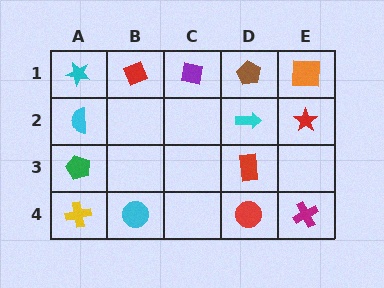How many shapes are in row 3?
2 shapes.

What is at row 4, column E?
A magenta cross.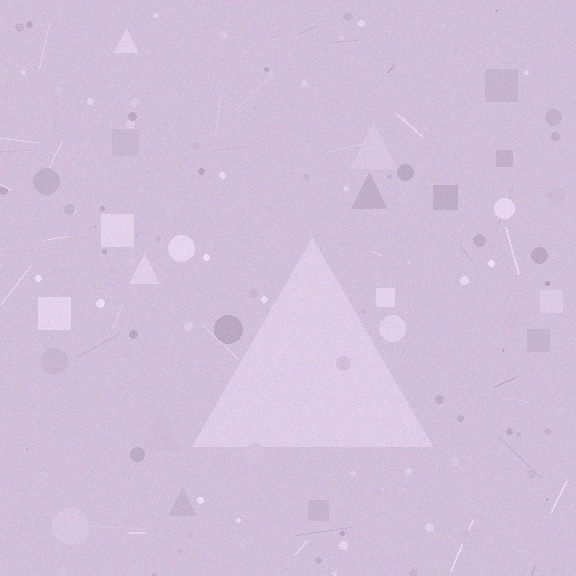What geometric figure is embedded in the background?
A triangle is embedded in the background.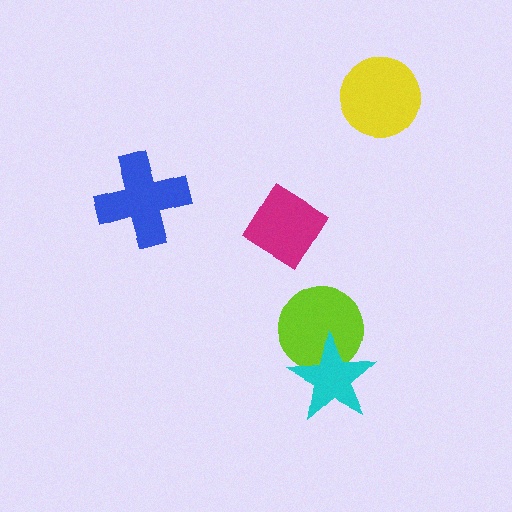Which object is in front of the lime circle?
The cyan star is in front of the lime circle.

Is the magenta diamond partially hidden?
No, no other shape covers it.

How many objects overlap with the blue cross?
0 objects overlap with the blue cross.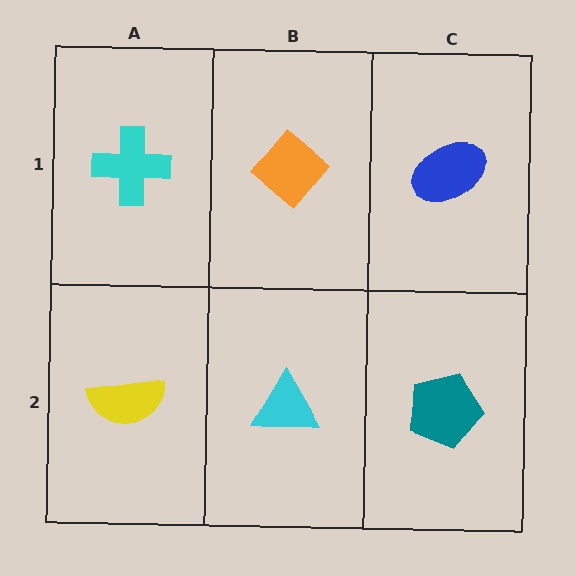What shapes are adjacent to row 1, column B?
A cyan triangle (row 2, column B), a cyan cross (row 1, column A), a blue ellipse (row 1, column C).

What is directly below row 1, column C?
A teal pentagon.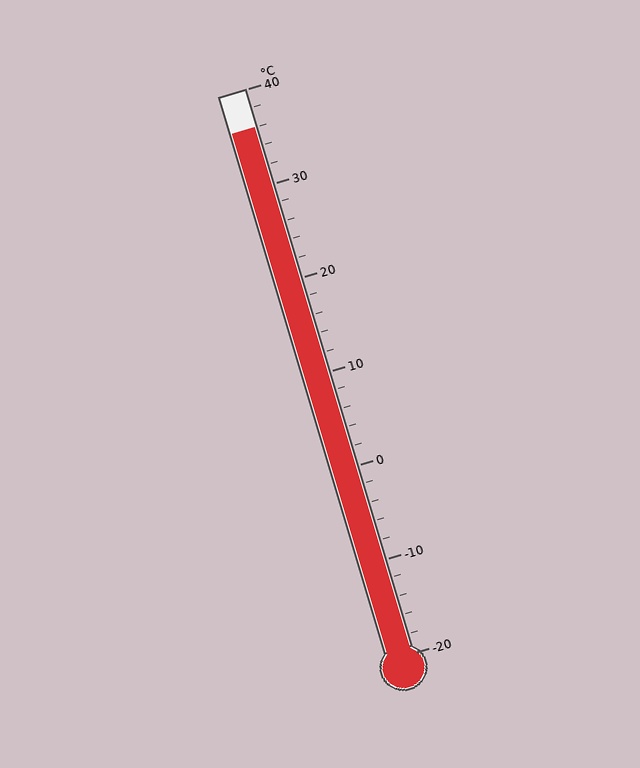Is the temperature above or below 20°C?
The temperature is above 20°C.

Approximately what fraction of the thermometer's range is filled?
The thermometer is filled to approximately 95% of its range.